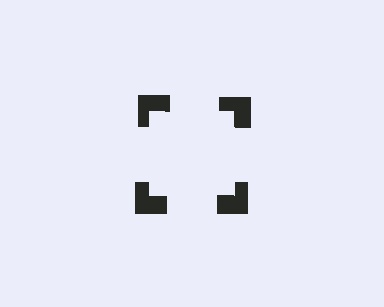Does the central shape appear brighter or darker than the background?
It typically appears slightly brighter than the background, even though no actual brightness change is drawn.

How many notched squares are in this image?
There are 4 — one at each vertex of the illusory square.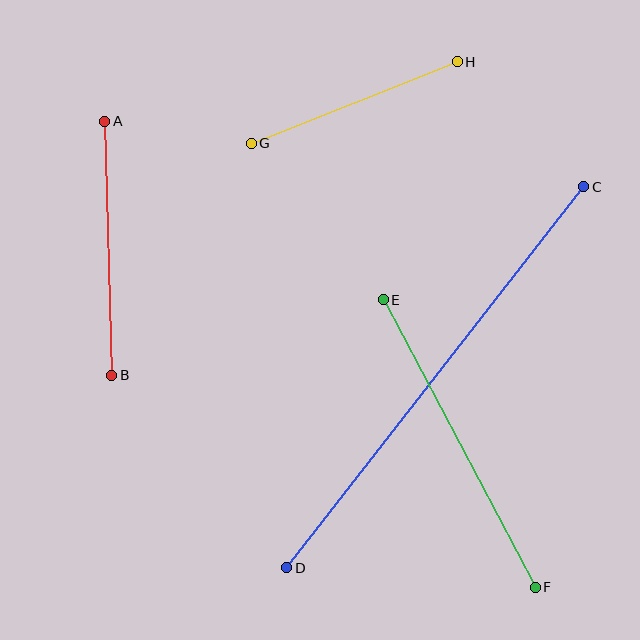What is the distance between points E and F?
The distance is approximately 325 pixels.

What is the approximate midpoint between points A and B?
The midpoint is at approximately (108, 248) pixels.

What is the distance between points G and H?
The distance is approximately 222 pixels.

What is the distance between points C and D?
The distance is approximately 483 pixels.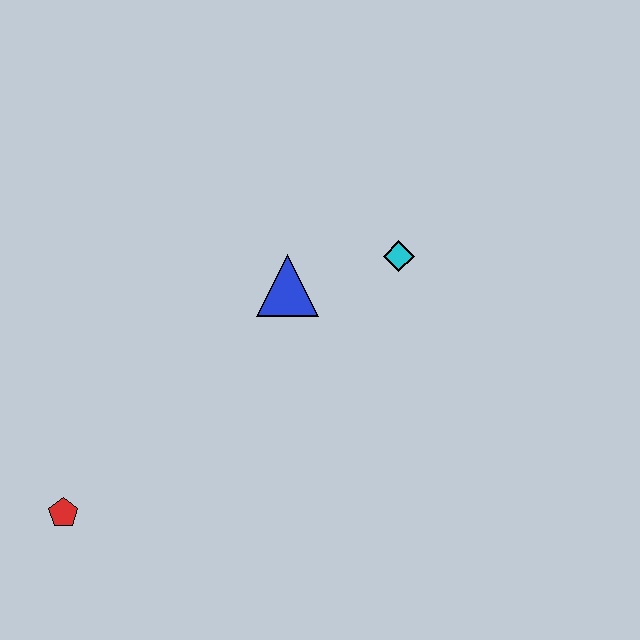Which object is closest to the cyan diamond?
The blue triangle is closest to the cyan diamond.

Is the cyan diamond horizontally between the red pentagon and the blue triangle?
No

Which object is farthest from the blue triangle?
The red pentagon is farthest from the blue triangle.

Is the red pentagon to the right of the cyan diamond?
No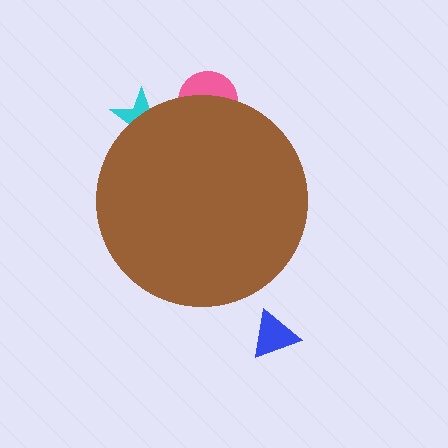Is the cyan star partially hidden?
Yes, the cyan star is partially hidden behind the brown circle.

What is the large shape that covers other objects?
A brown circle.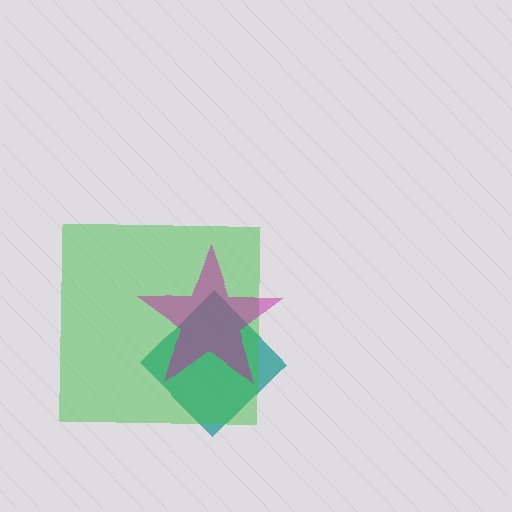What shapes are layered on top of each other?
The layered shapes are: a teal diamond, a green square, a magenta star.